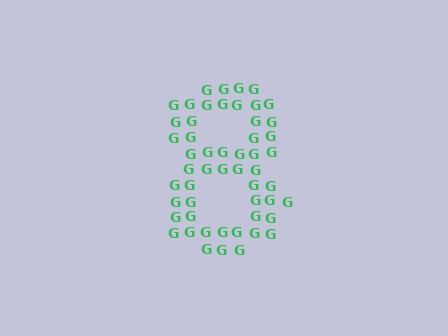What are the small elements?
The small elements are letter G's.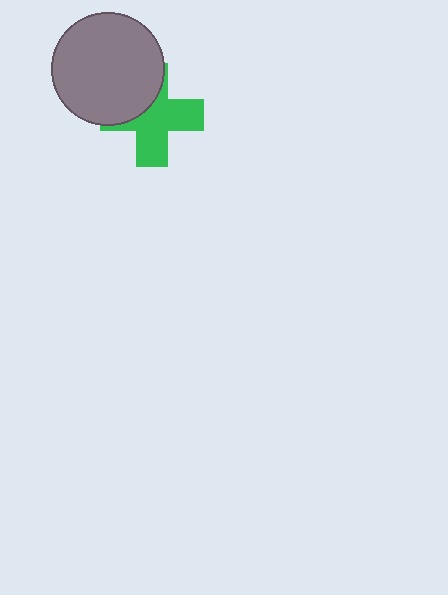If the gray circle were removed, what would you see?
You would see the complete green cross.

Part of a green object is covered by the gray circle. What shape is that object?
It is a cross.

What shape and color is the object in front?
The object in front is a gray circle.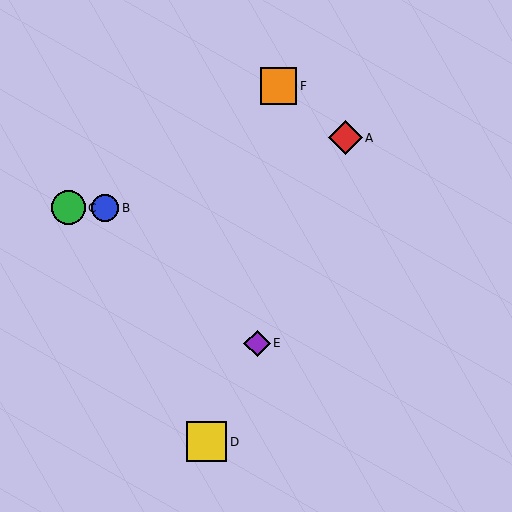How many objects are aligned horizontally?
2 objects (B, C) are aligned horizontally.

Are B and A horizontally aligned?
No, B is at y≈208 and A is at y≈138.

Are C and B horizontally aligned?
Yes, both are at y≈208.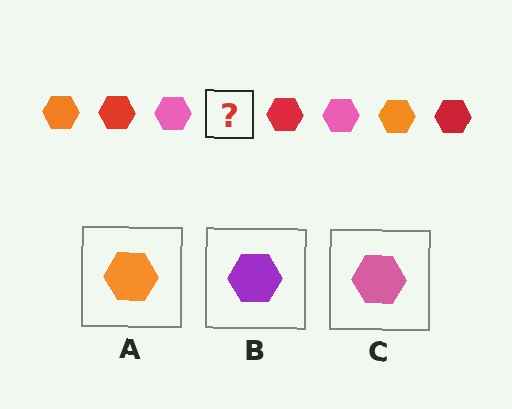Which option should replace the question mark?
Option A.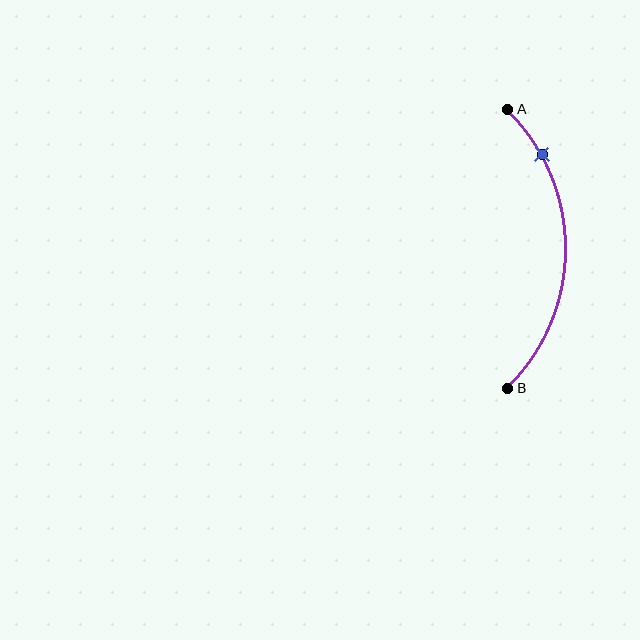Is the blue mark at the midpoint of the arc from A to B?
No. The blue mark lies on the arc but is closer to endpoint A. The arc midpoint would be at the point on the curve equidistant along the arc from both A and B.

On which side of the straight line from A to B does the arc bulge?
The arc bulges to the right of the straight line connecting A and B.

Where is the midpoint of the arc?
The arc midpoint is the point on the curve farthest from the straight line joining A and B. It sits to the right of that line.